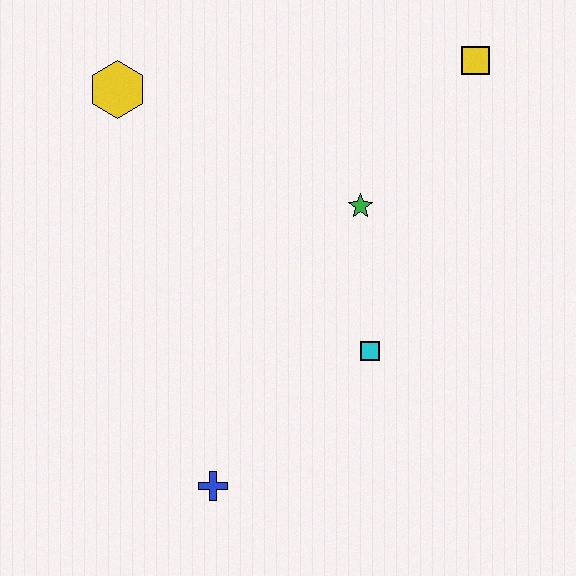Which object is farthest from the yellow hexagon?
The blue cross is farthest from the yellow hexagon.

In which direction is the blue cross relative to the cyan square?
The blue cross is to the left of the cyan square.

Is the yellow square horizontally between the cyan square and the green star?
No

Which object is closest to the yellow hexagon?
The green star is closest to the yellow hexagon.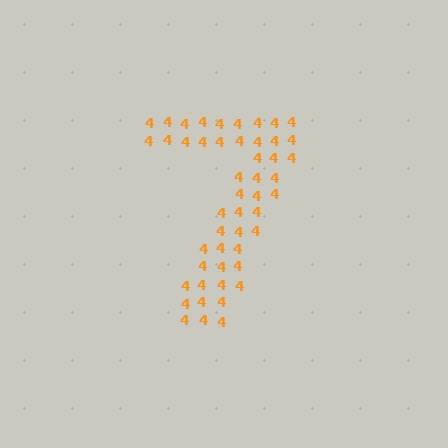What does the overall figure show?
The overall figure shows the digit 7.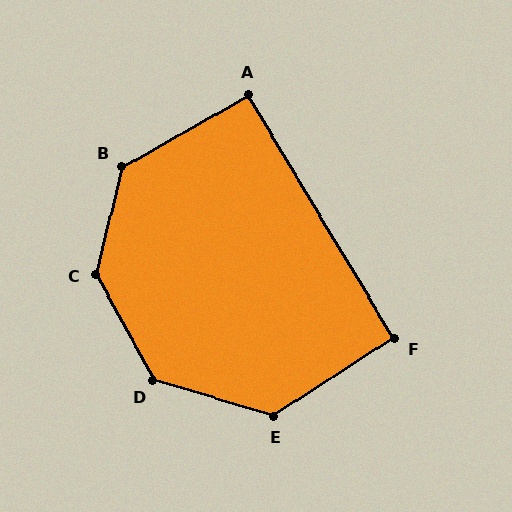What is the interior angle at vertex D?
Approximately 135 degrees (obtuse).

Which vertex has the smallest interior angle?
A, at approximately 92 degrees.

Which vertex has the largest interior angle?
C, at approximately 138 degrees.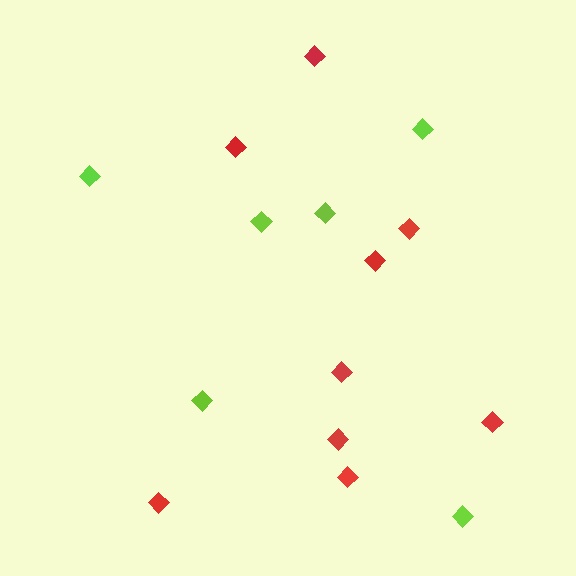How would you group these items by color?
There are 2 groups: one group of red diamonds (9) and one group of lime diamonds (6).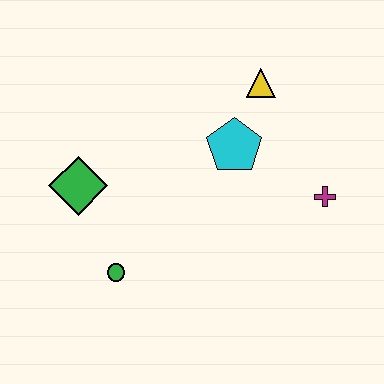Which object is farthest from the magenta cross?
The green diamond is farthest from the magenta cross.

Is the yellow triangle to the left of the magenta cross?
Yes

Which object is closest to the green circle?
The green diamond is closest to the green circle.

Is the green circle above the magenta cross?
No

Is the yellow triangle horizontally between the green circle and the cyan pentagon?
No